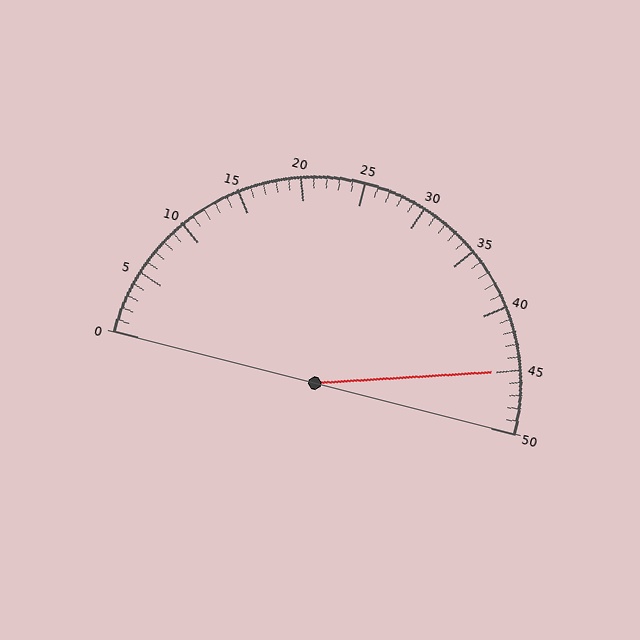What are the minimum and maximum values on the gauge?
The gauge ranges from 0 to 50.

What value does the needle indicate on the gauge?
The needle indicates approximately 45.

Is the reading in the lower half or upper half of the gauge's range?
The reading is in the upper half of the range (0 to 50).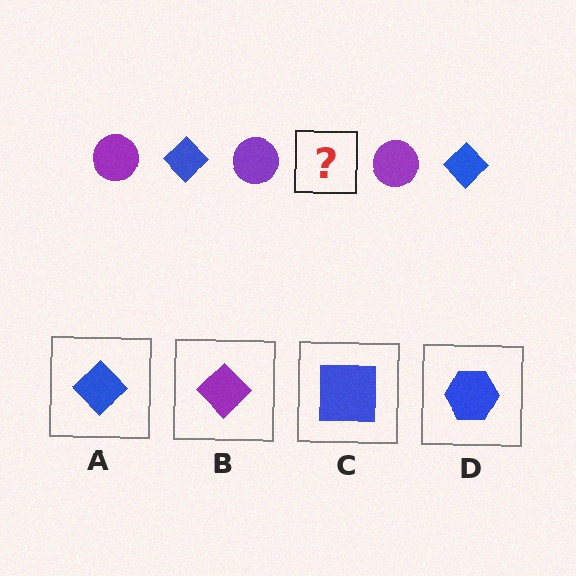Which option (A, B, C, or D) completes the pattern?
A.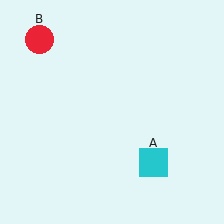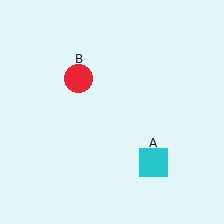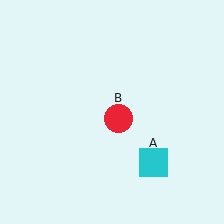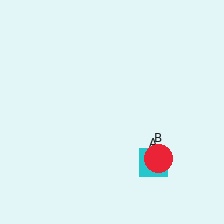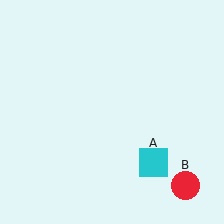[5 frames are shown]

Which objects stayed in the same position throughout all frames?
Cyan square (object A) remained stationary.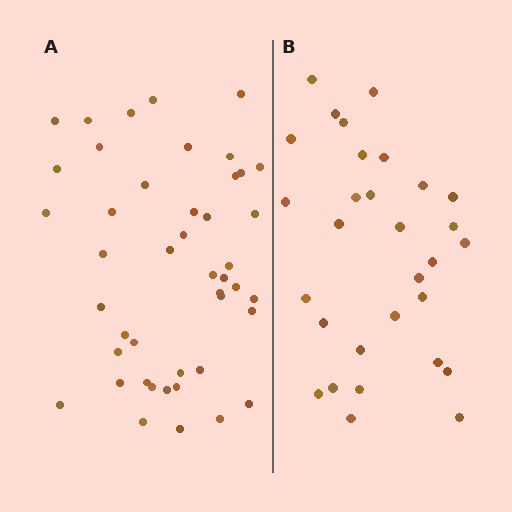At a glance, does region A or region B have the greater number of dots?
Region A (the left region) has more dots.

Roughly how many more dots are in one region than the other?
Region A has approximately 15 more dots than region B.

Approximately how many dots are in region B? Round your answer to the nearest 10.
About 30 dots.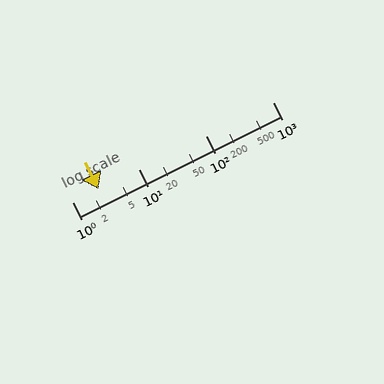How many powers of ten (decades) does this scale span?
The scale spans 3 decades, from 1 to 1000.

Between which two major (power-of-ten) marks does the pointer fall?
The pointer is between 1 and 10.